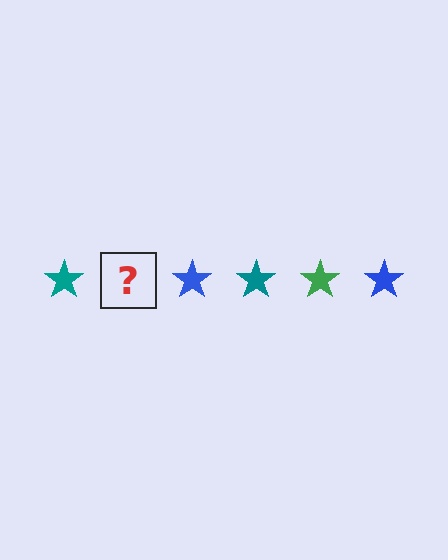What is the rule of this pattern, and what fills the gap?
The rule is that the pattern cycles through teal, green, blue stars. The gap should be filled with a green star.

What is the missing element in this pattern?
The missing element is a green star.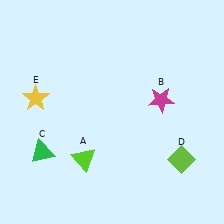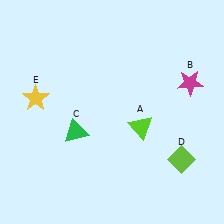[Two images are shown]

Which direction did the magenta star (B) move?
The magenta star (B) moved right.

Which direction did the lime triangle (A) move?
The lime triangle (A) moved right.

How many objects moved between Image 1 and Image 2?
3 objects moved between the two images.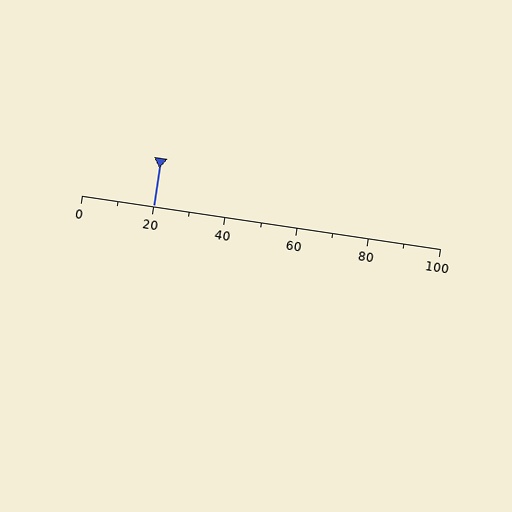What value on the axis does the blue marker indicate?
The marker indicates approximately 20.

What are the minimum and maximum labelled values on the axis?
The axis runs from 0 to 100.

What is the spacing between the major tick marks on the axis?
The major ticks are spaced 20 apart.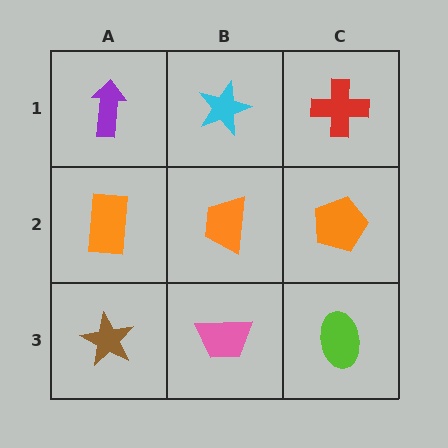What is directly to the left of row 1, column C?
A cyan star.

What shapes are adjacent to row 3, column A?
An orange rectangle (row 2, column A), a pink trapezoid (row 3, column B).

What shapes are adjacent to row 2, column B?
A cyan star (row 1, column B), a pink trapezoid (row 3, column B), an orange rectangle (row 2, column A), an orange pentagon (row 2, column C).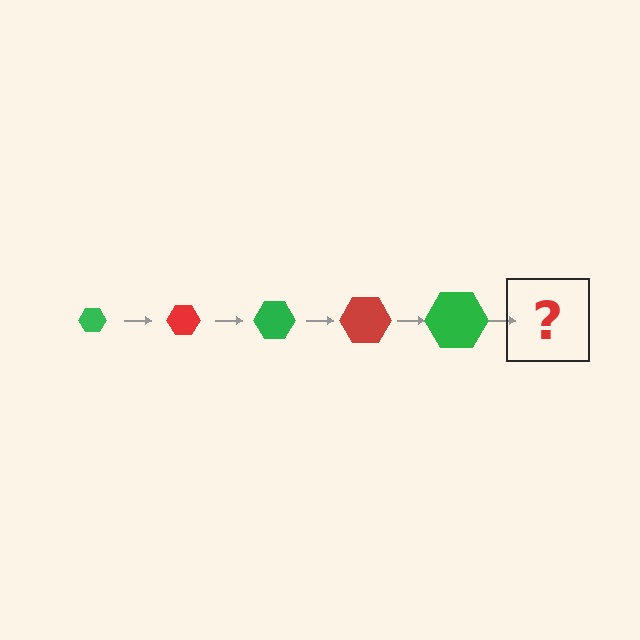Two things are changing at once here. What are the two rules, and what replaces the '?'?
The two rules are that the hexagon grows larger each step and the color cycles through green and red. The '?' should be a red hexagon, larger than the previous one.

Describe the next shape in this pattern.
It should be a red hexagon, larger than the previous one.